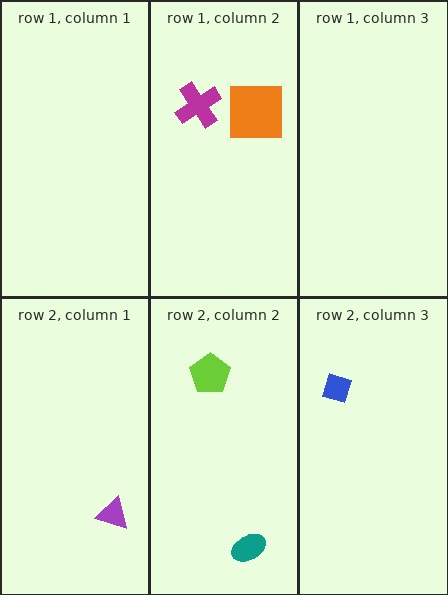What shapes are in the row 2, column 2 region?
The teal ellipse, the lime pentagon.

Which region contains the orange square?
The row 1, column 2 region.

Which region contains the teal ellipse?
The row 2, column 2 region.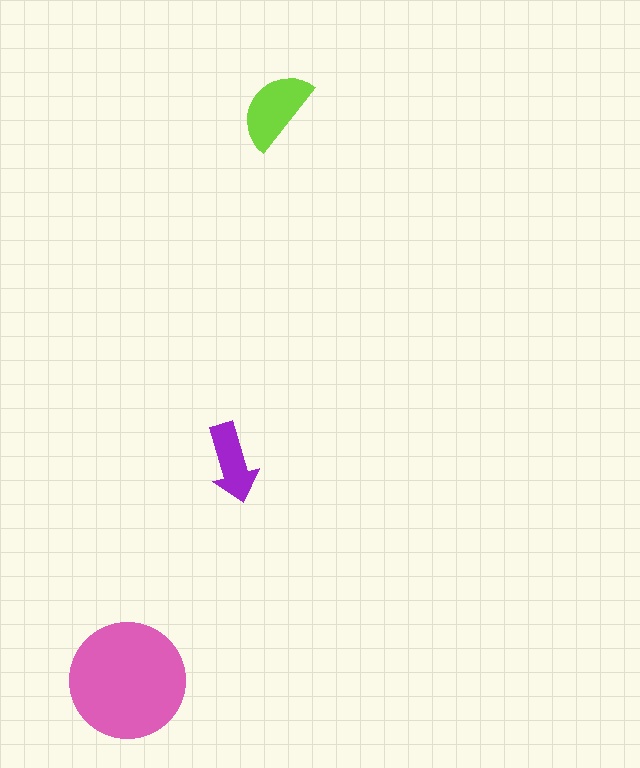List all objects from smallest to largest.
The purple arrow, the lime semicircle, the pink circle.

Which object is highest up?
The lime semicircle is topmost.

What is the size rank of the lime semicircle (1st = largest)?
2nd.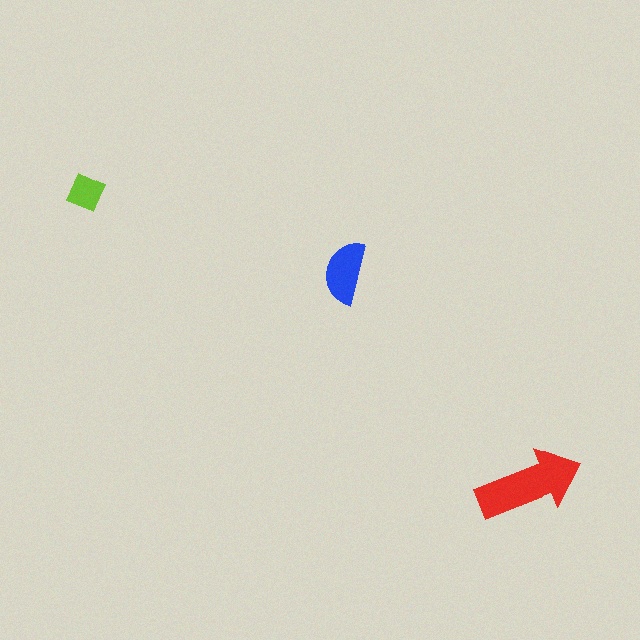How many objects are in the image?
There are 3 objects in the image.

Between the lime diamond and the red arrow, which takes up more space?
The red arrow.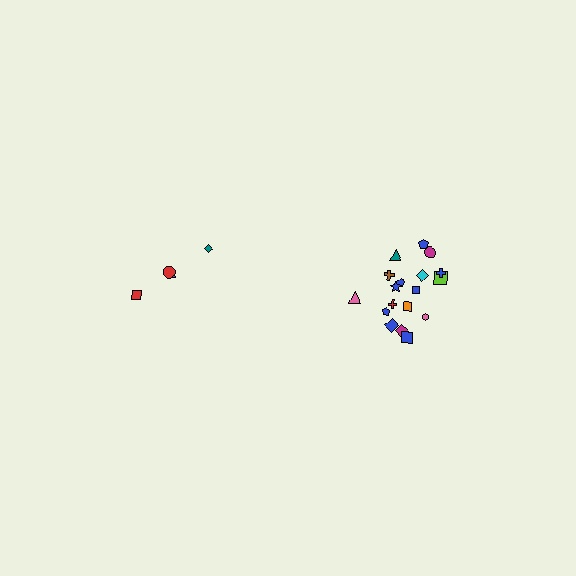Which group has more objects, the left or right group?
The right group.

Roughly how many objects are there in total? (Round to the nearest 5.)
Roughly 20 objects in total.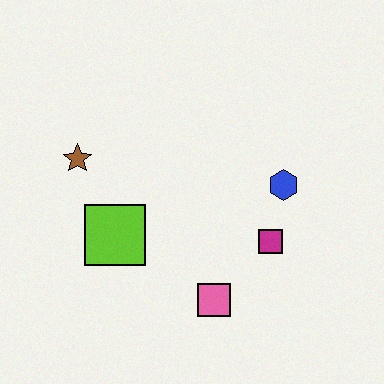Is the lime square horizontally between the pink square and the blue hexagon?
No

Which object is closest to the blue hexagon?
The magenta square is closest to the blue hexagon.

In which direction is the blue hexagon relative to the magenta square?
The blue hexagon is above the magenta square.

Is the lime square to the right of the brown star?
Yes